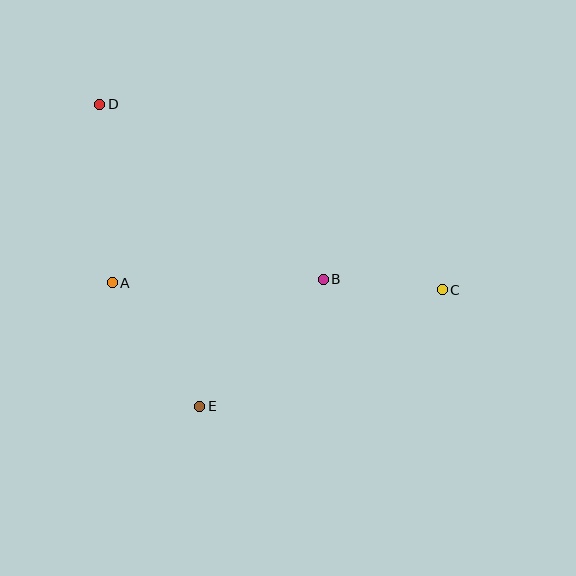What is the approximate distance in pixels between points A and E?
The distance between A and E is approximately 152 pixels.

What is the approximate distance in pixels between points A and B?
The distance between A and B is approximately 211 pixels.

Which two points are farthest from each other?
Points C and D are farthest from each other.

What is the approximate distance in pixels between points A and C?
The distance between A and C is approximately 330 pixels.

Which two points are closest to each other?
Points B and C are closest to each other.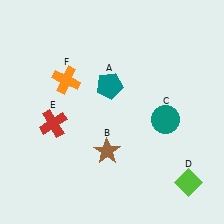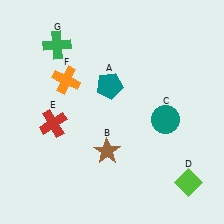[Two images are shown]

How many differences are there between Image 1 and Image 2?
There is 1 difference between the two images.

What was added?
A green cross (G) was added in Image 2.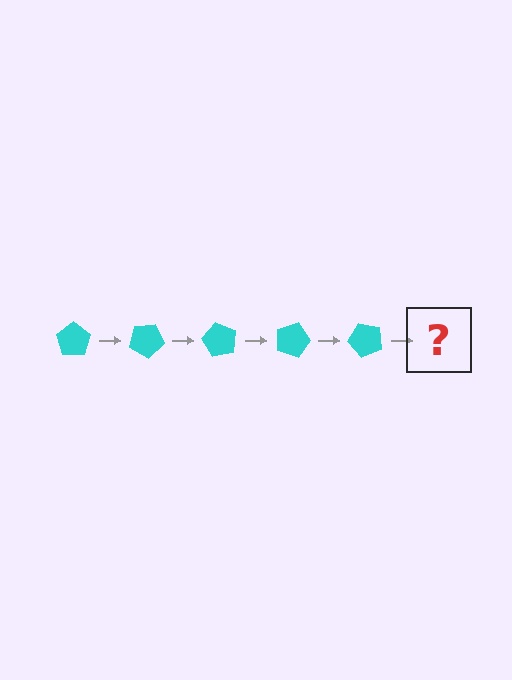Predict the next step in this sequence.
The next step is a cyan pentagon rotated 150 degrees.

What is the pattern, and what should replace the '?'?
The pattern is that the pentagon rotates 30 degrees each step. The '?' should be a cyan pentagon rotated 150 degrees.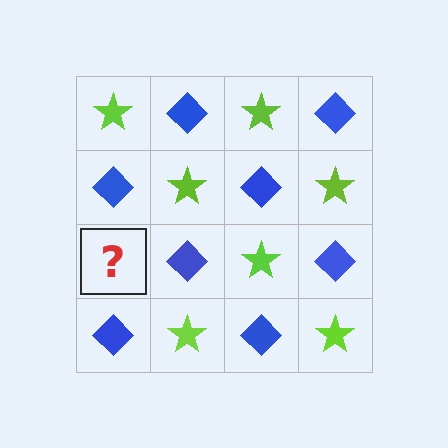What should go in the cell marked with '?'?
The missing cell should contain a lime star.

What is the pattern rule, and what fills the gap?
The rule is that it alternates lime star and blue diamond in a checkerboard pattern. The gap should be filled with a lime star.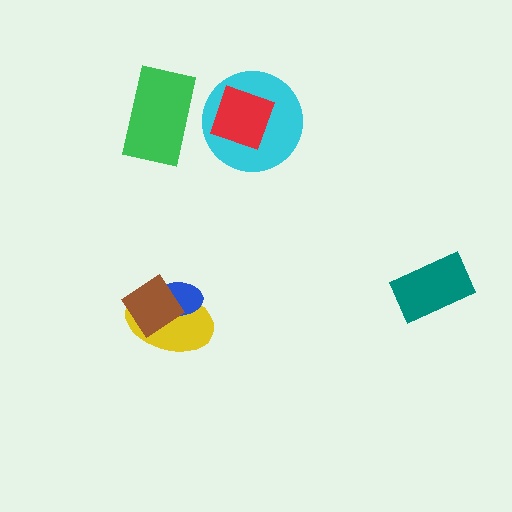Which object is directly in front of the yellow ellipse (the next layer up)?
The blue ellipse is directly in front of the yellow ellipse.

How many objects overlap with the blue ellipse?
2 objects overlap with the blue ellipse.